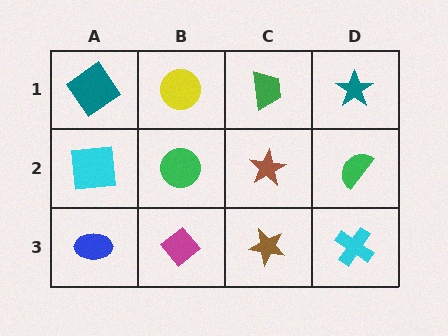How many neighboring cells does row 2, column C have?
4.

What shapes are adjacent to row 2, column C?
A green trapezoid (row 1, column C), a brown star (row 3, column C), a green circle (row 2, column B), a green semicircle (row 2, column D).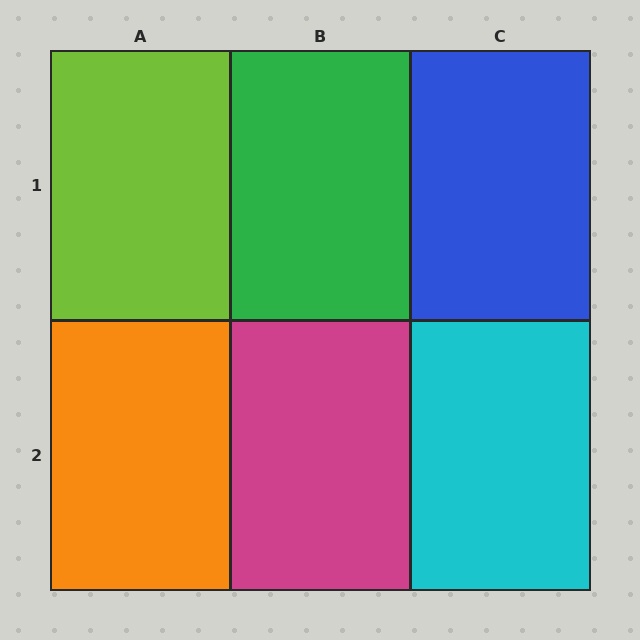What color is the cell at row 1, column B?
Green.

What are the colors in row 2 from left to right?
Orange, magenta, cyan.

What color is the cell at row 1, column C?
Blue.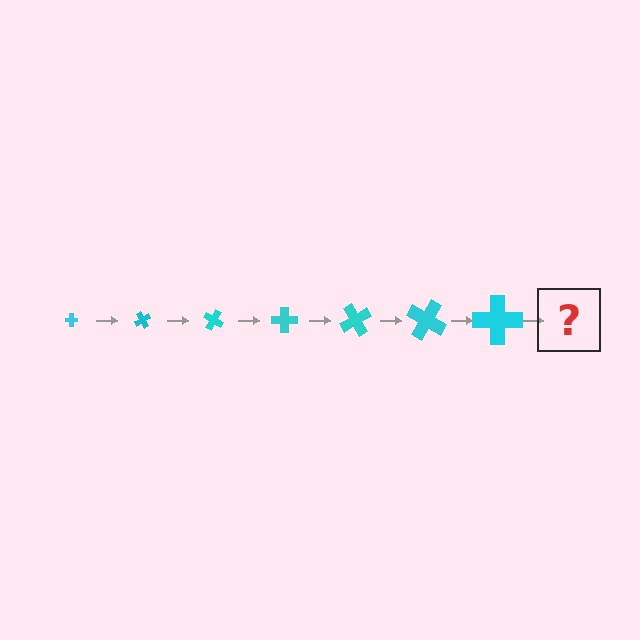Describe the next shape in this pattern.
It should be a cross, larger than the previous one and rotated 420 degrees from the start.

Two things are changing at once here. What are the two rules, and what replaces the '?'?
The two rules are that the cross grows larger each step and it rotates 60 degrees each step. The '?' should be a cross, larger than the previous one and rotated 420 degrees from the start.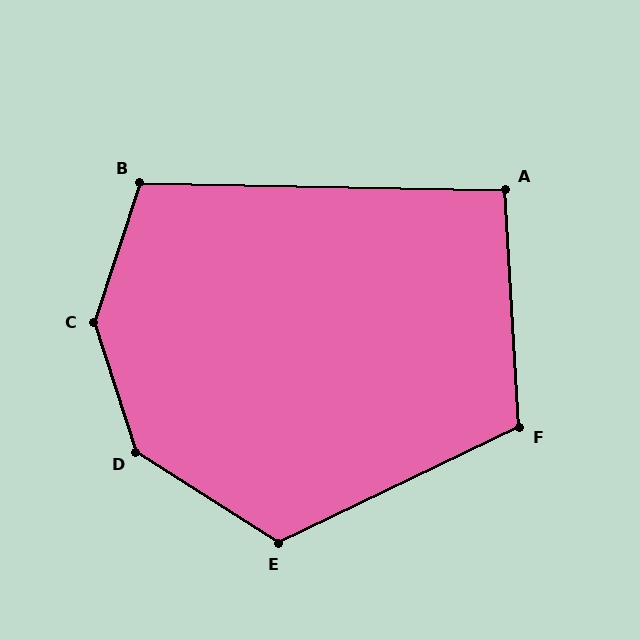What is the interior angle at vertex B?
Approximately 107 degrees (obtuse).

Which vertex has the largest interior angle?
C, at approximately 144 degrees.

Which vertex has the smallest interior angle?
A, at approximately 94 degrees.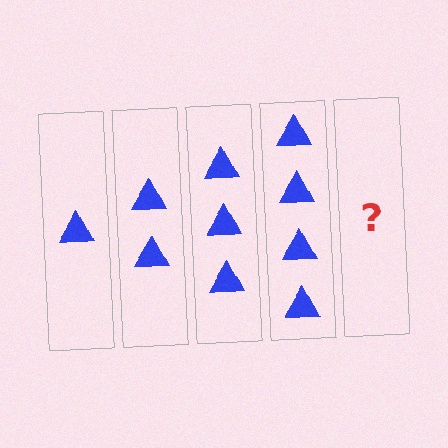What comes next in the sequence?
The next element should be 5 triangles.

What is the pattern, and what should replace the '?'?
The pattern is that each step adds one more triangle. The '?' should be 5 triangles.